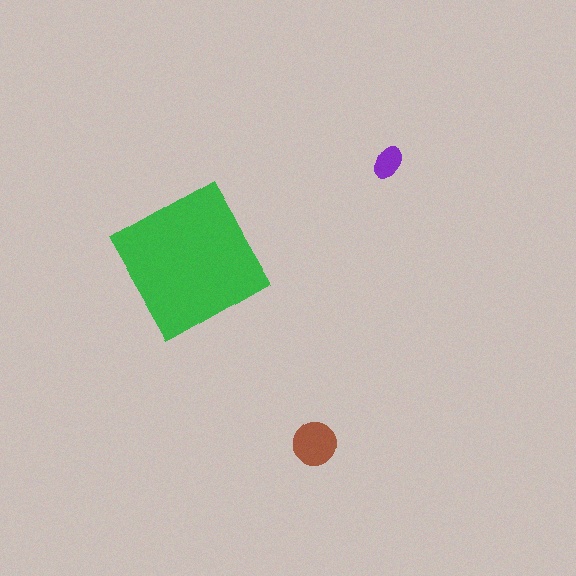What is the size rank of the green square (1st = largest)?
1st.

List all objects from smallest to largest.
The purple ellipse, the brown circle, the green square.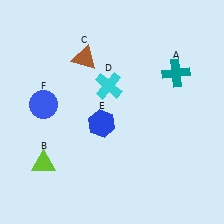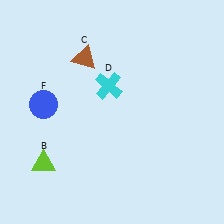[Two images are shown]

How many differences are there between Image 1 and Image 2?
There are 2 differences between the two images.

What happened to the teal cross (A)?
The teal cross (A) was removed in Image 2. It was in the top-right area of Image 1.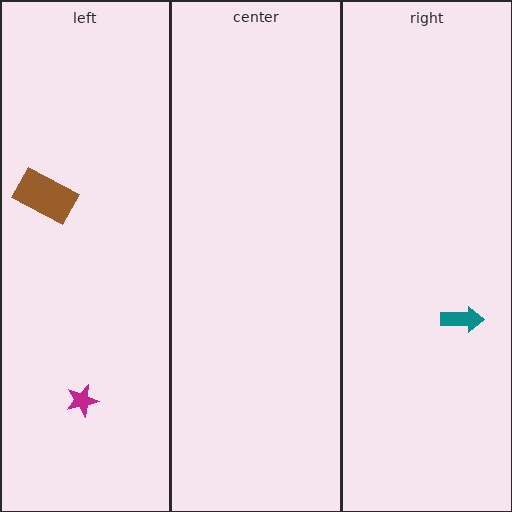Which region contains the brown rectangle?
The left region.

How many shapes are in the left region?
2.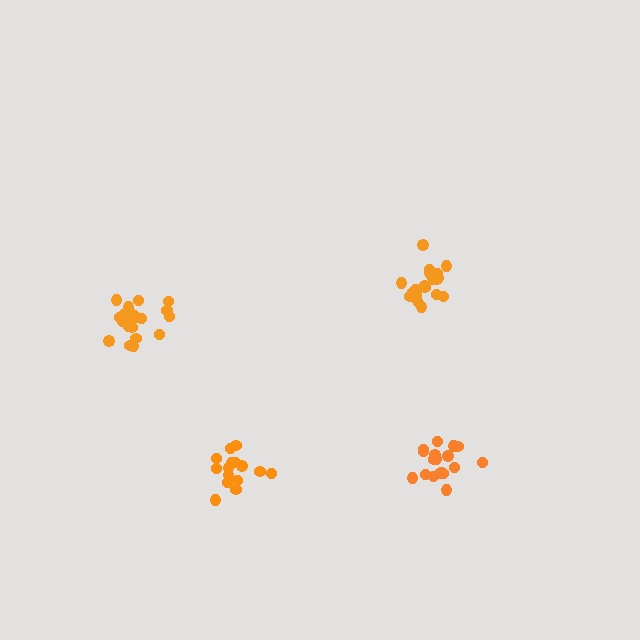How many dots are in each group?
Group 1: 20 dots, Group 2: 15 dots, Group 3: 20 dots, Group 4: 18 dots (73 total).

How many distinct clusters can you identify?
There are 4 distinct clusters.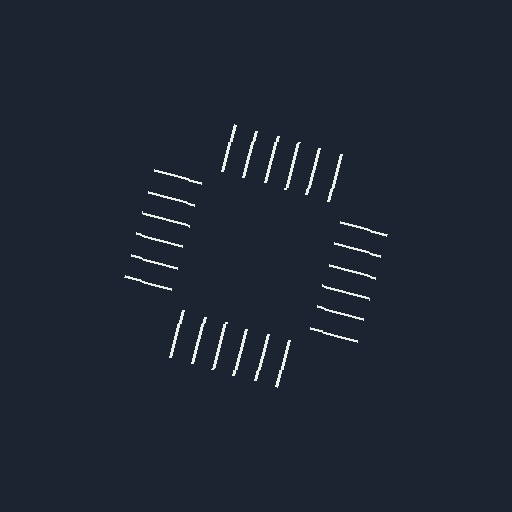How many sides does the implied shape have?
4 sides — the line-ends trace a square.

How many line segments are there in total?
24 — 6 along each of the 4 edges.